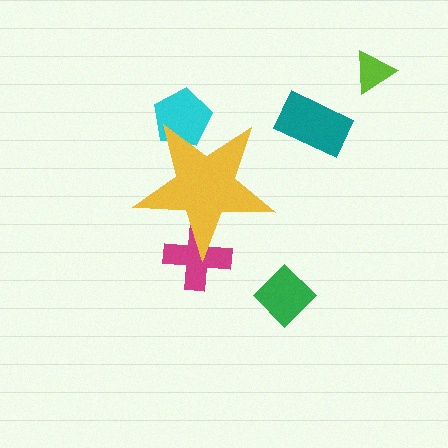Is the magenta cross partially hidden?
Yes, the magenta cross is partially hidden behind the yellow star.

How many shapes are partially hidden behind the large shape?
2 shapes are partially hidden.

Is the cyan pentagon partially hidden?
Yes, the cyan pentagon is partially hidden behind the yellow star.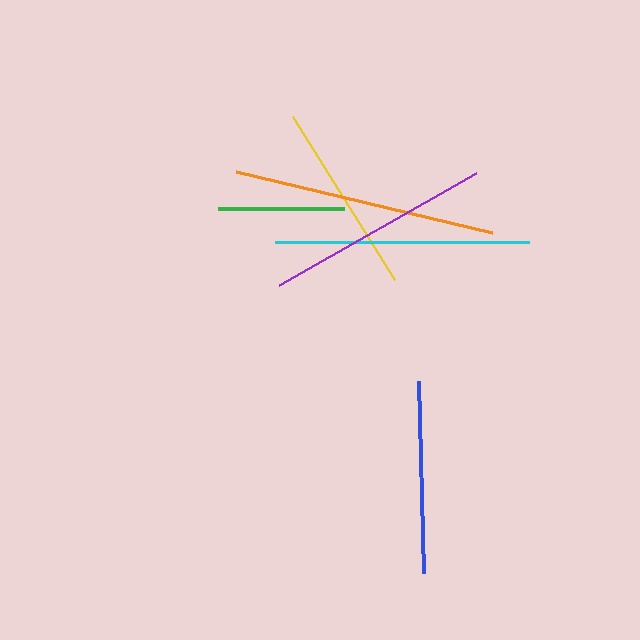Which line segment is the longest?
The orange line is the longest at approximately 263 pixels.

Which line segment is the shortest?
The green line is the shortest at approximately 126 pixels.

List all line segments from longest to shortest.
From longest to shortest: orange, cyan, purple, yellow, blue, green.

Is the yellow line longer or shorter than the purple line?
The purple line is longer than the yellow line.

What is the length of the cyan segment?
The cyan segment is approximately 254 pixels long.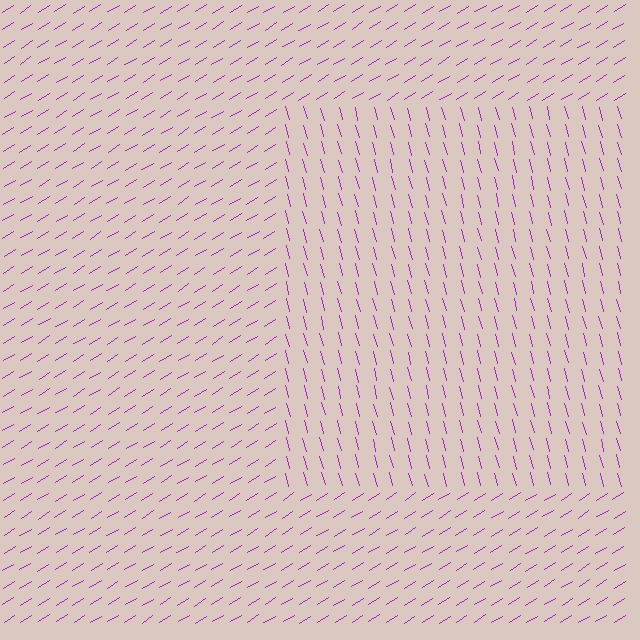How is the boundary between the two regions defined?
The boundary is defined purely by a change in line orientation (approximately 73 degrees difference). All lines are the same color and thickness.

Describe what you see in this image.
The image is filled with small purple line segments. A rectangle region in the image has lines oriented differently from the surrounding lines, creating a visible texture boundary.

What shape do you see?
I see a rectangle.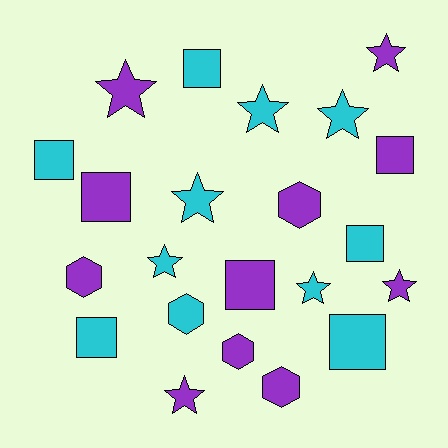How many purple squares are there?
There are 3 purple squares.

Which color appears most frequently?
Cyan, with 11 objects.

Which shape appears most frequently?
Star, with 9 objects.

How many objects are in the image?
There are 22 objects.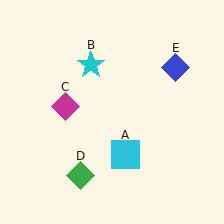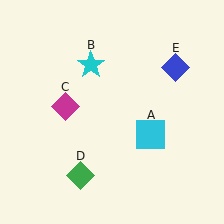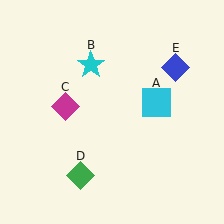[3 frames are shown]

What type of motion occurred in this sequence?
The cyan square (object A) rotated counterclockwise around the center of the scene.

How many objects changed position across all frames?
1 object changed position: cyan square (object A).